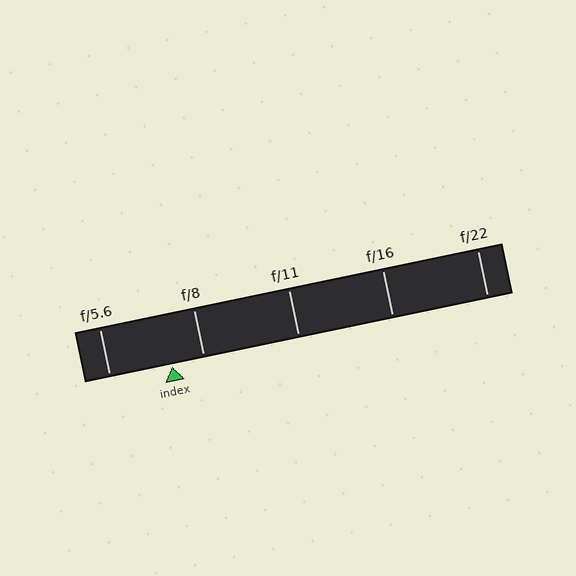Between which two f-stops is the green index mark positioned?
The index mark is between f/5.6 and f/8.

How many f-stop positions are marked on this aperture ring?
There are 5 f-stop positions marked.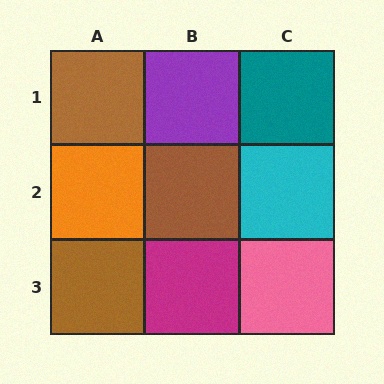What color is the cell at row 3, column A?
Brown.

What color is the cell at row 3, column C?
Pink.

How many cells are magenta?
1 cell is magenta.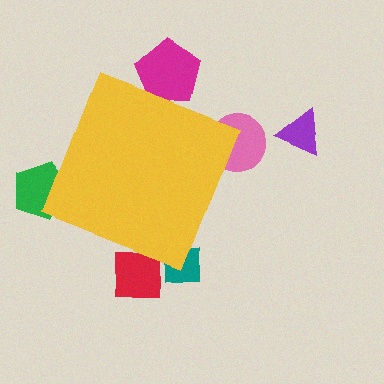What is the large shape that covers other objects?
A yellow diamond.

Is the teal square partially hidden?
Yes, the teal square is partially hidden behind the yellow diamond.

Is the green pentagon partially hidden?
Yes, the green pentagon is partially hidden behind the yellow diamond.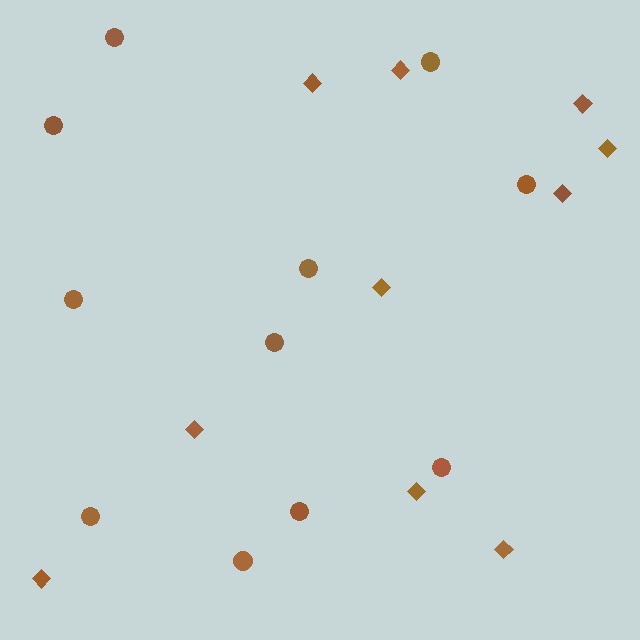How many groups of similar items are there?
There are 2 groups: one group of diamonds (10) and one group of circles (11).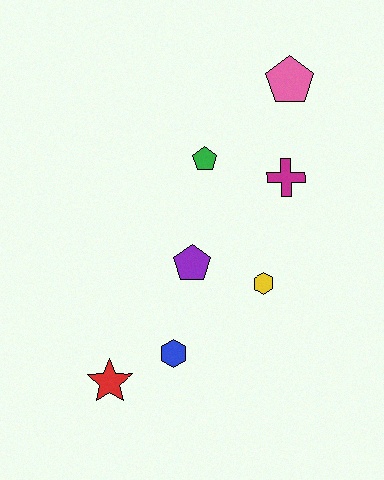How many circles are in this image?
There are no circles.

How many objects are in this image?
There are 7 objects.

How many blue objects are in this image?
There is 1 blue object.